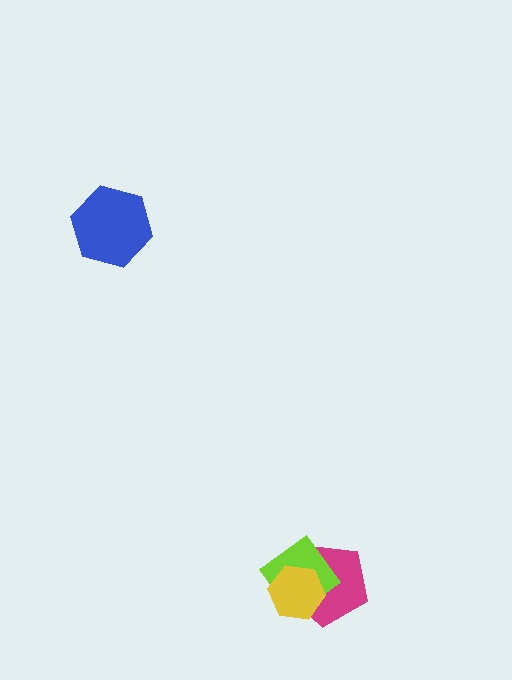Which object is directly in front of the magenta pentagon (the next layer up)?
The lime diamond is directly in front of the magenta pentagon.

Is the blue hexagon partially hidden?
No, no other shape covers it.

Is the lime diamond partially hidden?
Yes, it is partially covered by another shape.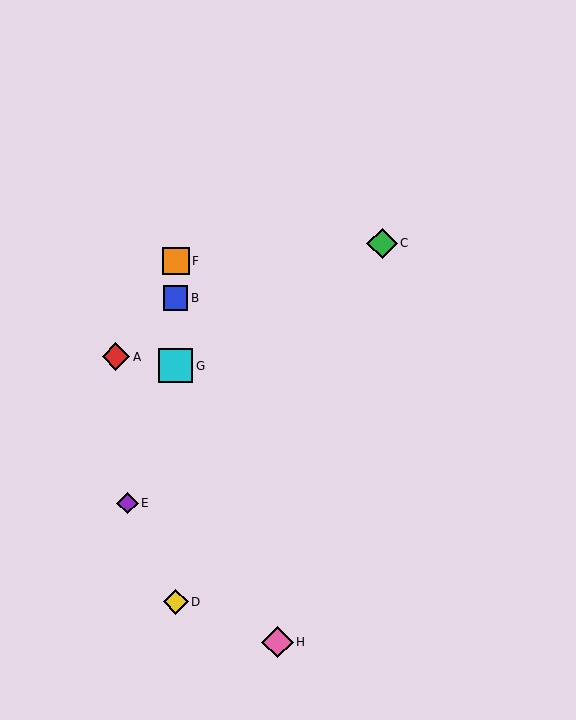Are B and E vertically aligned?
No, B is at x≈176 and E is at x≈127.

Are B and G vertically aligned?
Yes, both are at x≈176.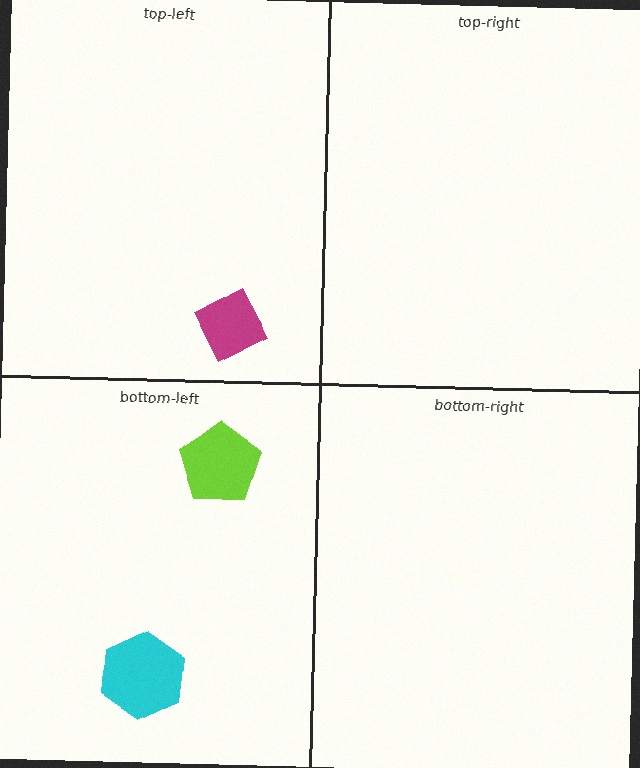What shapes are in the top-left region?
The magenta diamond.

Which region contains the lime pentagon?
The bottom-left region.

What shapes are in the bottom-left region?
The lime pentagon, the cyan hexagon.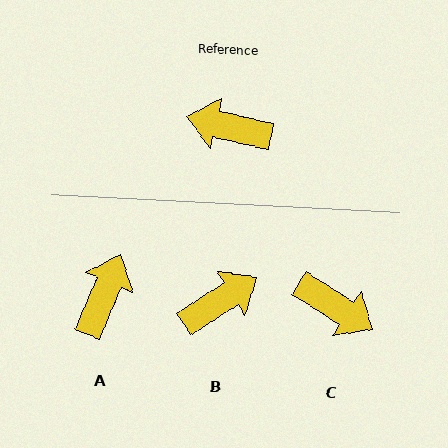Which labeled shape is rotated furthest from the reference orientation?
C, about 161 degrees away.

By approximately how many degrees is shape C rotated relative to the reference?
Approximately 161 degrees counter-clockwise.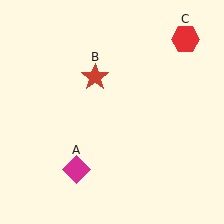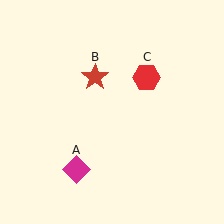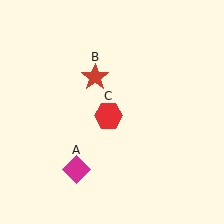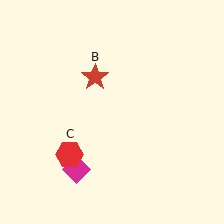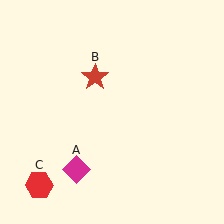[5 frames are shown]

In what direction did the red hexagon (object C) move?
The red hexagon (object C) moved down and to the left.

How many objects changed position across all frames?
1 object changed position: red hexagon (object C).